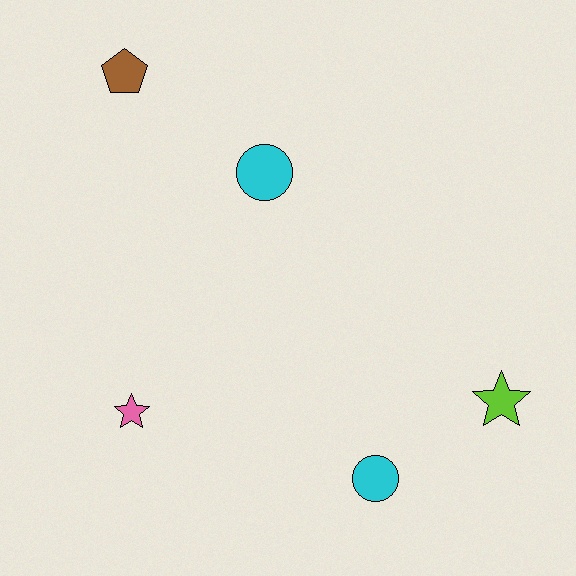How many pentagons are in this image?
There is 1 pentagon.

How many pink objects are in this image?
There is 1 pink object.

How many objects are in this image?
There are 5 objects.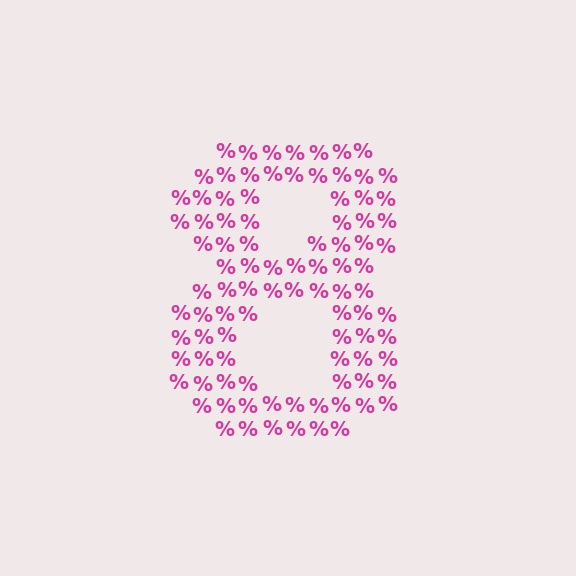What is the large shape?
The large shape is the digit 8.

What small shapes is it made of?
It is made of small percent signs.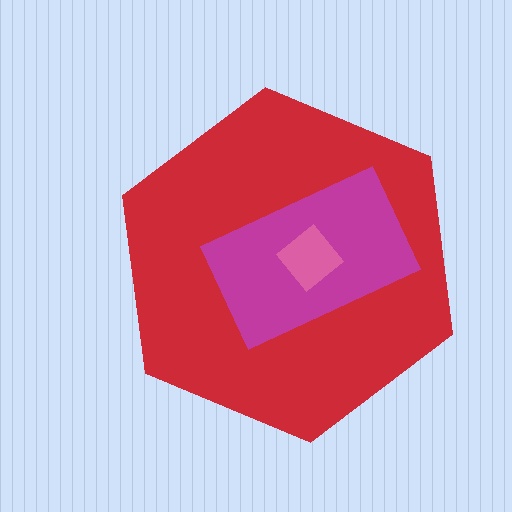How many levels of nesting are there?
3.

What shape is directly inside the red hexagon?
The magenta rectangle.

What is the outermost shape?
The red hexagon.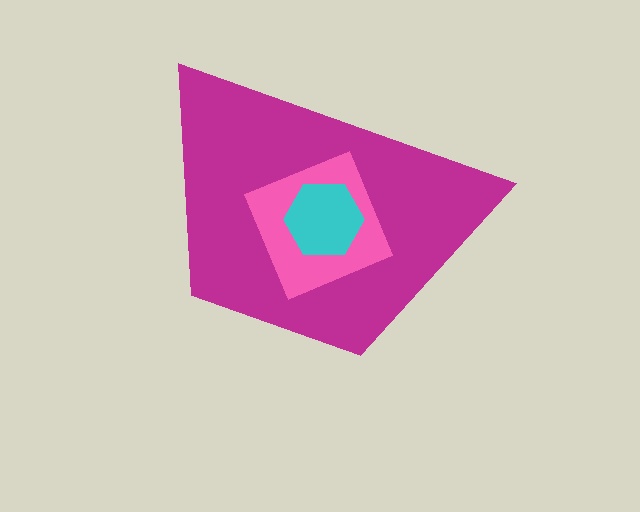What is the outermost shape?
The magenta trapezoid.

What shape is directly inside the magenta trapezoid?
The pink square.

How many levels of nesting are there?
3.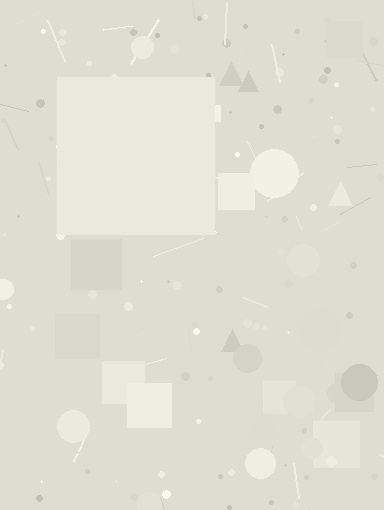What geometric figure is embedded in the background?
A square is embedded in the background.